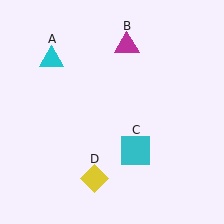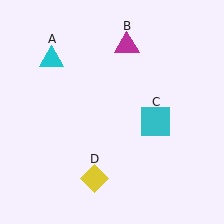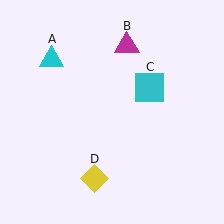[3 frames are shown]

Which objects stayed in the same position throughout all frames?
Cyan triangle (object A) and magenta triangle (object B) and yellow diamond (object D) remained stationary.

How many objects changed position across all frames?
1 object changed position: cyan square (object C).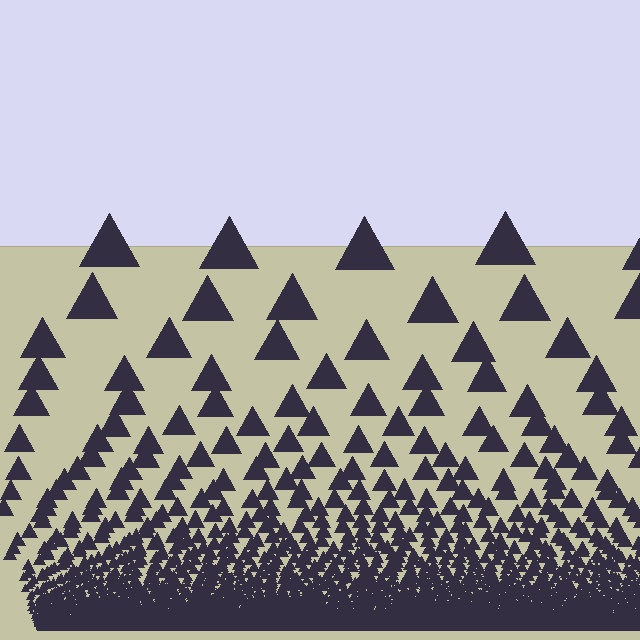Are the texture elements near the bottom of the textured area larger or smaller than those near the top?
Smaller. The gradient is inverted — elements near the bottom are smaller and denser.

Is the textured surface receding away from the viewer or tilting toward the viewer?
The surface appears to tilt toward the viewer. Texture elements get larger and sparser toward the top.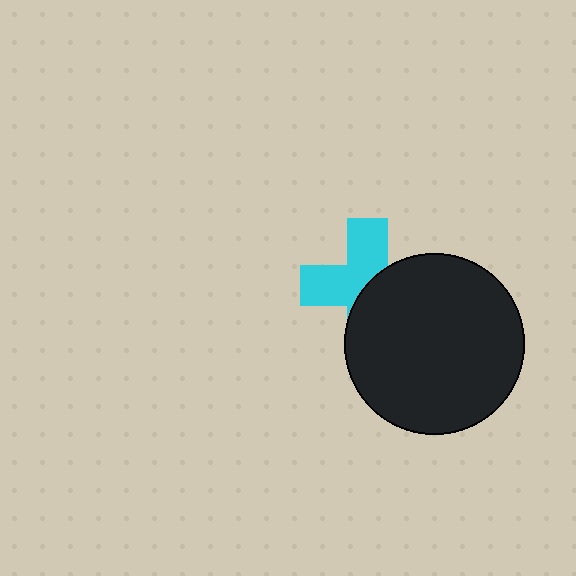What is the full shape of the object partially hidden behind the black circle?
The partially hidden object is a cyan cross.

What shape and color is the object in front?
The object in front is a black circle.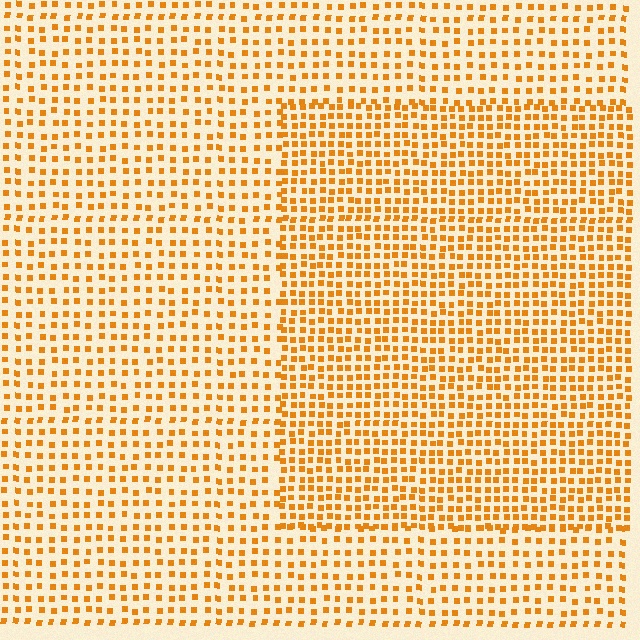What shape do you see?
I see a rectangle.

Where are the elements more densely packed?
The elements are more densely packed inside the rectangle boundary.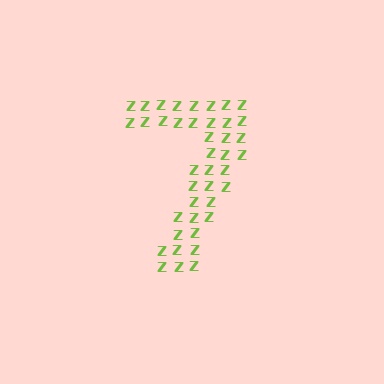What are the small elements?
The small elements are letter Z's.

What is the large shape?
The large shape is the digit 7.